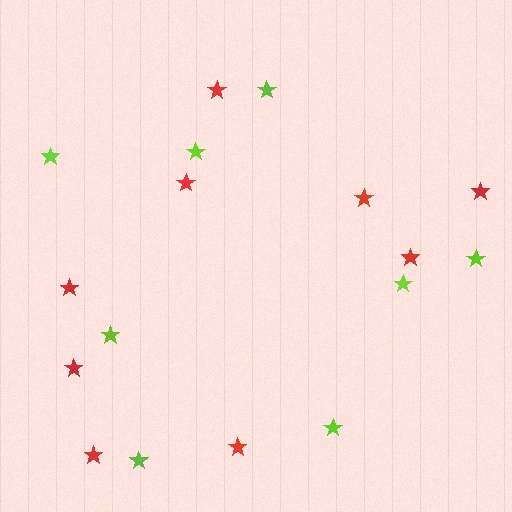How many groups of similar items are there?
There are 2 groups: one group of red stars (9) and one group of lime stars (8).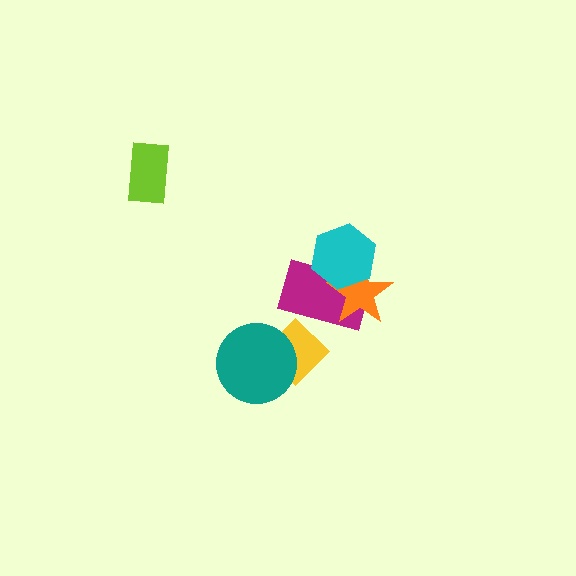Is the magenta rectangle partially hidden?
Yes, it is partially covered by another shape.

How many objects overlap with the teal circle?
1 object overlaps with the teal circle.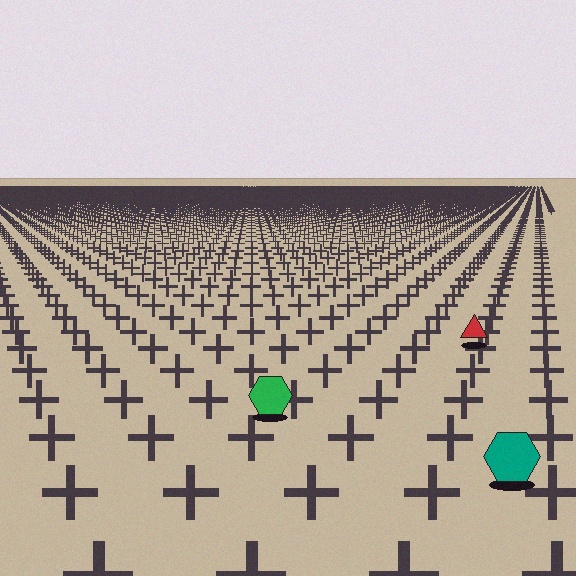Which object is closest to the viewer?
The teal hexagon is closest. The texture marks near it are larger and more spread out.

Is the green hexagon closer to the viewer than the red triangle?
Yes. The green hexagon is closer — you can tell from the texture gradient: the ground texture is coarser near it.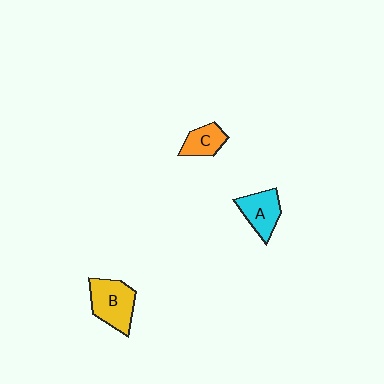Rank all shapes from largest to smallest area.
From largest to smallest: B (yellow), A (cyan), C (orange).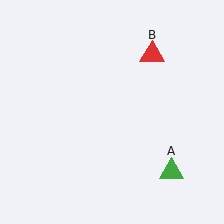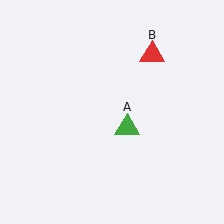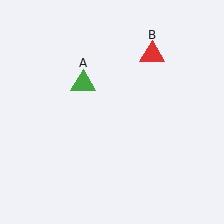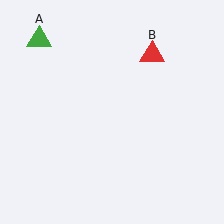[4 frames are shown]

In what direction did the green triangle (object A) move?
The green triangle (object A) moved up and to the left.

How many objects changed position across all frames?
1 object changed position: green triangle (object A).